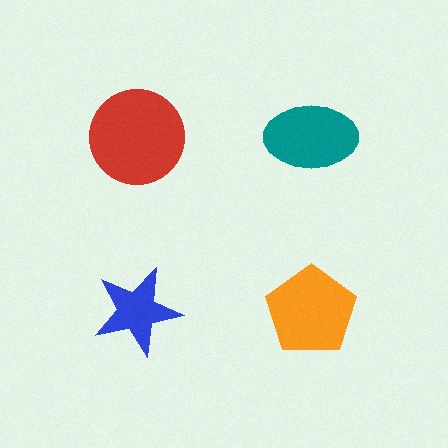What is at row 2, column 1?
A blue star.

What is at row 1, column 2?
A teal ellipse.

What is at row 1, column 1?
A red circle.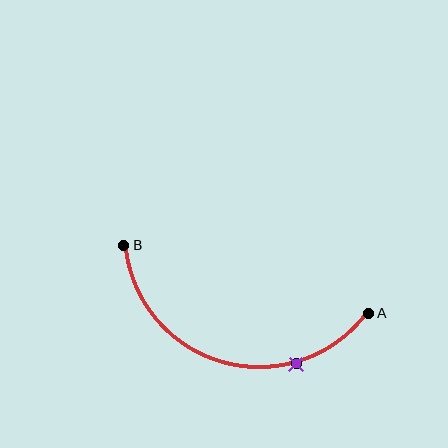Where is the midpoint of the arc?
The arc midpoint is the point on the curve farthest from the straight line joining A and B. It sits below that line.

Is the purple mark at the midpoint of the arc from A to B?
No. The purple mark lies on the arc but is closer to endpoint A. The arc midpoint would be at the point on the curve equidistant along the arc from both A and B.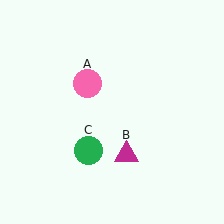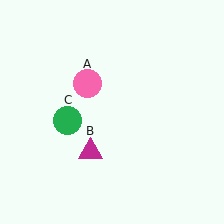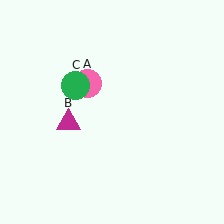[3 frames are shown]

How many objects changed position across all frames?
2 objects changed position: magenta triangle (object B), green circle (object C).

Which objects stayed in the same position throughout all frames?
Pink circle (object A) remained stationary.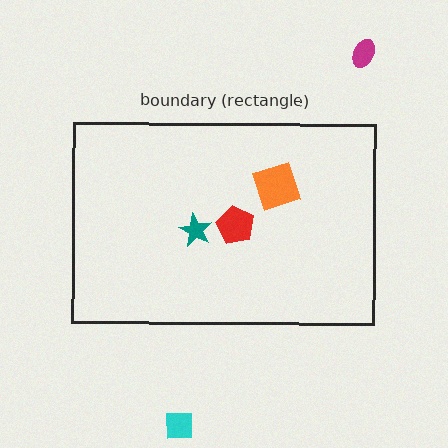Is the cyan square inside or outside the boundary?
Outside.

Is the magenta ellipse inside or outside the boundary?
Outside.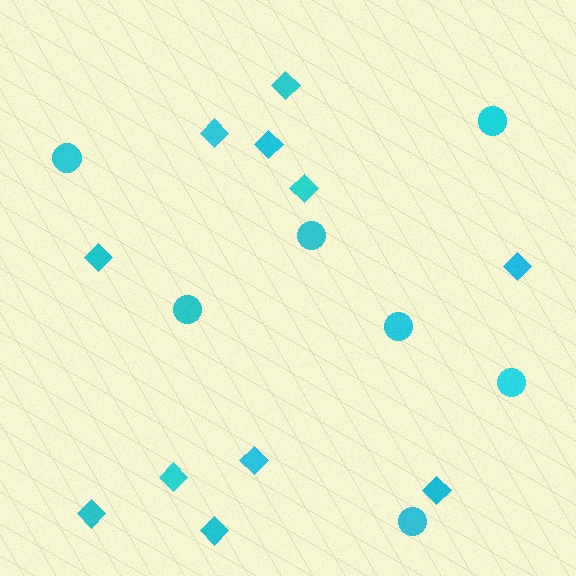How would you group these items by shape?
There are 2 groups: one group of circles (7) and one group of diamonds (11).